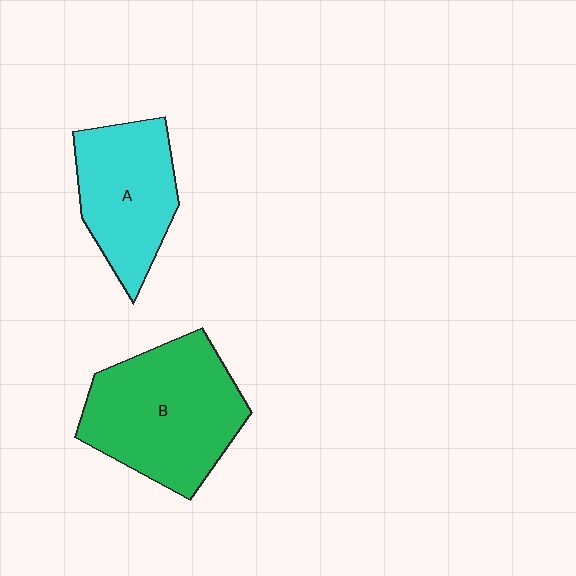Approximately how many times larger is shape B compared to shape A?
Approximately 1.4 times.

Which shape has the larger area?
Shape B (green).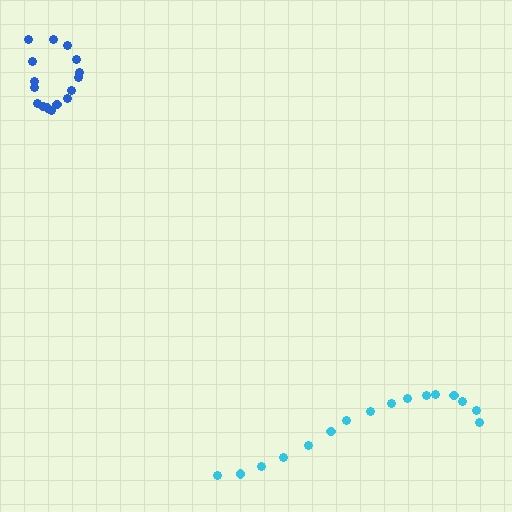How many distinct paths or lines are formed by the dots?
There are 2 distinct paths.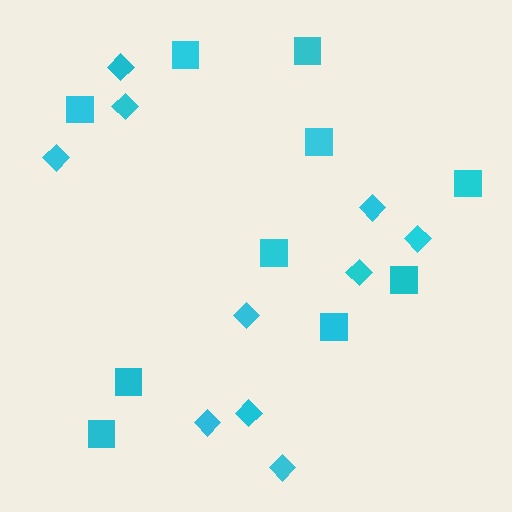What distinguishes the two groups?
There are 2 groups: one group of diamonds (10) and one group of squares (10).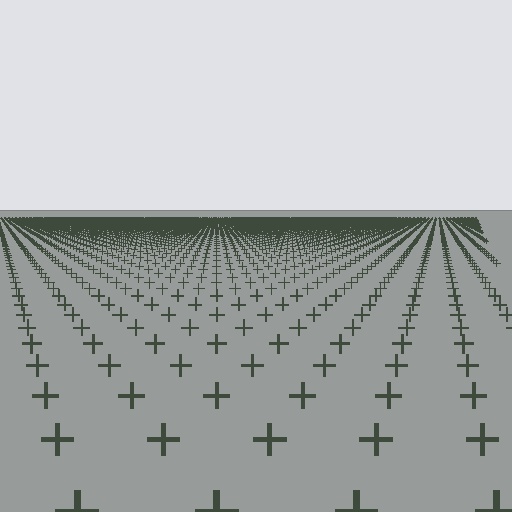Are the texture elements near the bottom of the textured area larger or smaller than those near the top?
Larger. Near the bottom, elements are closer to the viewer and appear at a bigger on-screen size.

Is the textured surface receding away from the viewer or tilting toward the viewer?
The surface is receding away from the viewer. Texture elements get smaller and denser toward the top.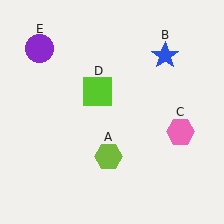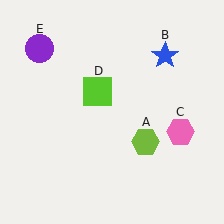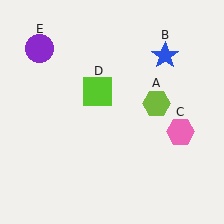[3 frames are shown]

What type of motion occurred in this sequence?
The lime hexagon (object A) rotated counterclockwise around the center of the scene.